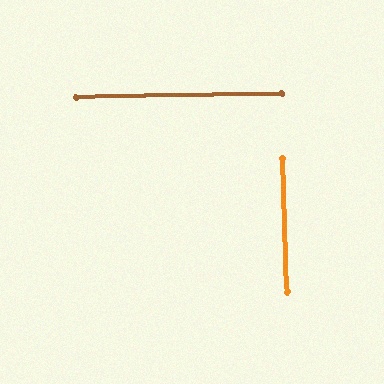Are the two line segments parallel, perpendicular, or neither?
Perpendicular — they meet at approximately 89°.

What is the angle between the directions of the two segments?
Approximately 89 degrees.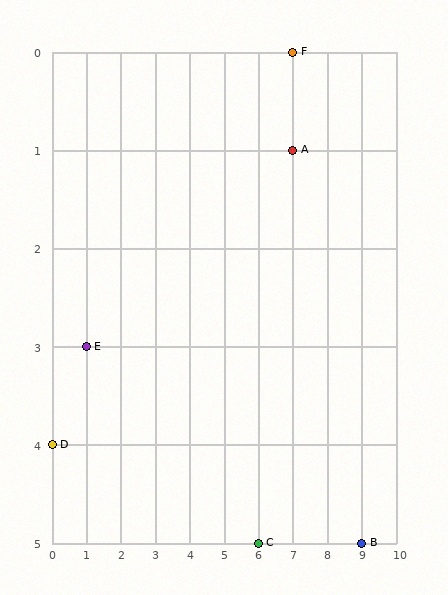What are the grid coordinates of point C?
Point C is at grid coordinates (6, 5).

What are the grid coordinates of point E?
Point E is at grid coordinates (1, 3).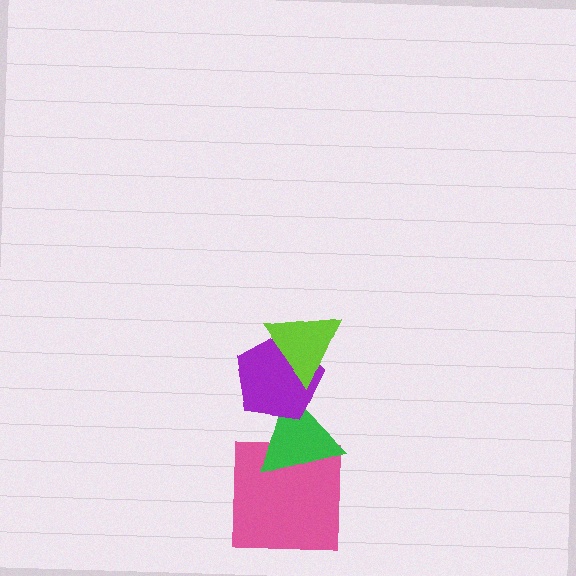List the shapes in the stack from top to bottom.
From top to bottom: the lime triangle, the purple pentagon, the green triangle, the pink square.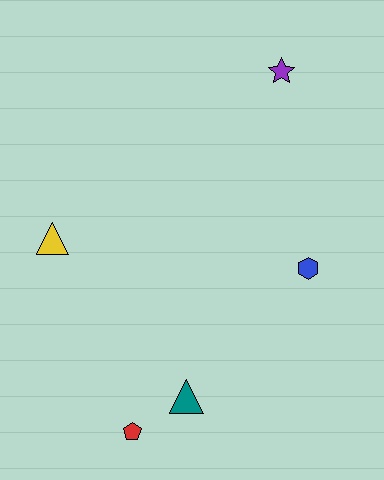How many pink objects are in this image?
There are no pink objects.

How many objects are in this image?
There are 5 objects.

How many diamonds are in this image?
There are no diamonds.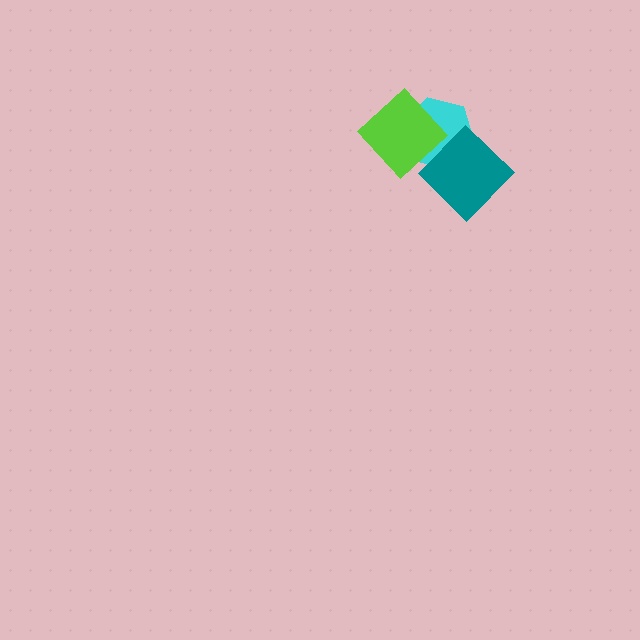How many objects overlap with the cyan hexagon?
2 objects overlap with the cyan hexagon.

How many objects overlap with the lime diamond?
2 objects overlap with the lime diamond.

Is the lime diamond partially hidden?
No, no other shape covers it.